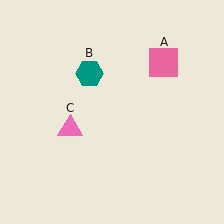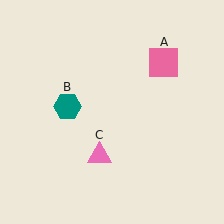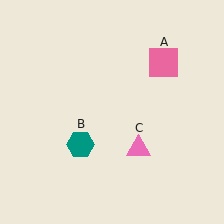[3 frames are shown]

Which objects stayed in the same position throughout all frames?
Pink square (object A) remained stationary.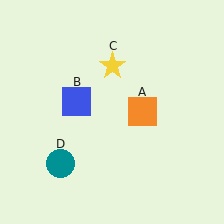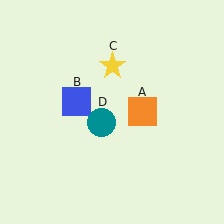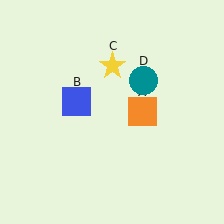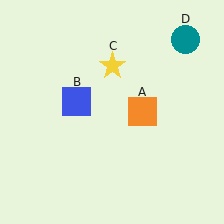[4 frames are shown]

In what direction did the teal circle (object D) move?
The teal circle (object D) moved up and to the right.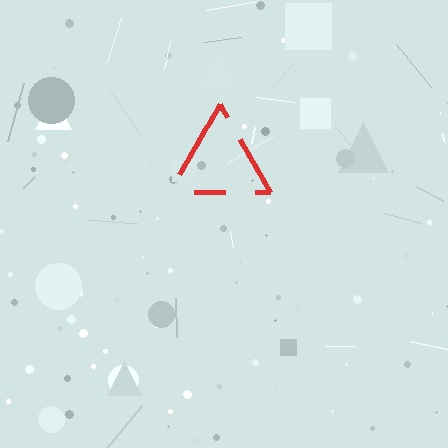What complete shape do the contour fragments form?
The contour fragments form a triangle.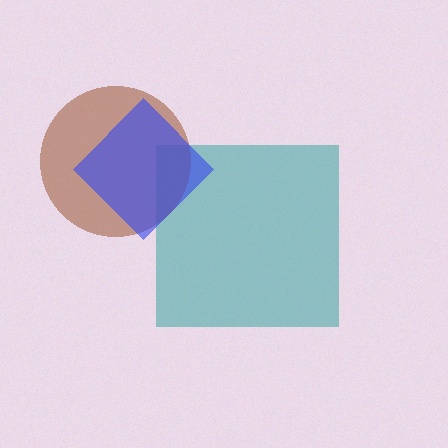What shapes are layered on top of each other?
The layered shapes are: a teal square, a brown circle, a blue diamond.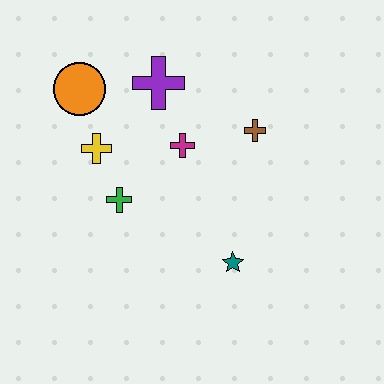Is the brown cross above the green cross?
Yes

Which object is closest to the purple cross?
The magenta cross is closest to the purple cross.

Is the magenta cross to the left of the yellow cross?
No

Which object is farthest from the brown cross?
The orange circle is farthest from the brown cross.